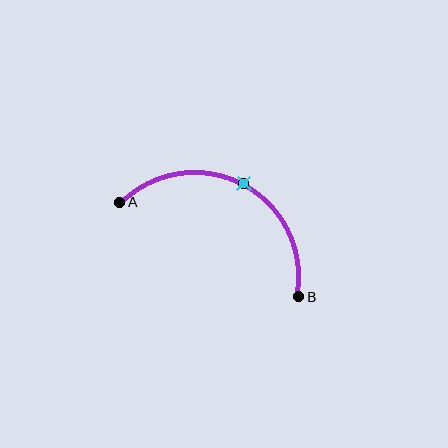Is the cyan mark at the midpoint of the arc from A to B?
Yes. The cyan mark lies on the arc at equal arc-length from both A and B — it is the arc midpoint.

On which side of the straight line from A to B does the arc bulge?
The arc bulges above the straight line connecting A and B.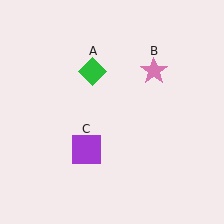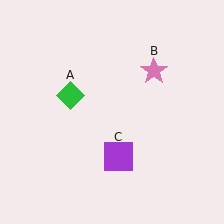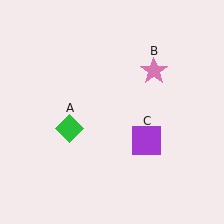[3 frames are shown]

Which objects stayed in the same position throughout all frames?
Pink star (object B) remained stationary.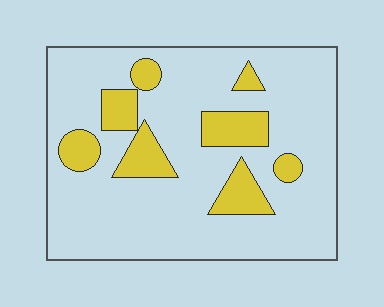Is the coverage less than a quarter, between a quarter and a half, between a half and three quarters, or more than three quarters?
Less than a quarter.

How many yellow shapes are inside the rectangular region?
8.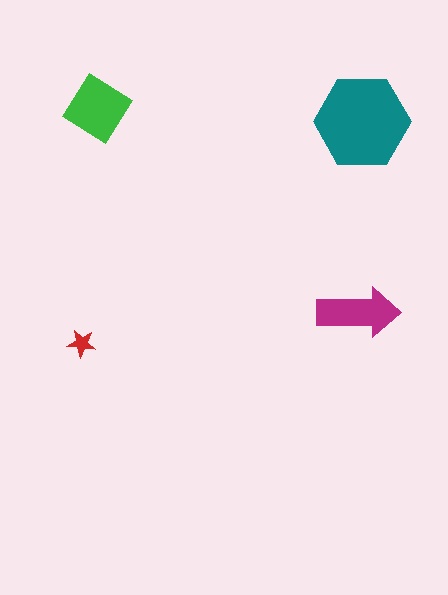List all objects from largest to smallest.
The teal hexagon, the green diamond, the magenta arrow, the red star.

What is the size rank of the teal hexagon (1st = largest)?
1st.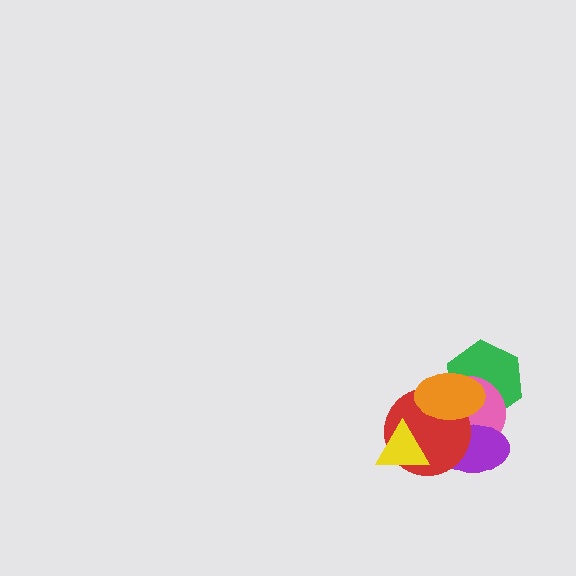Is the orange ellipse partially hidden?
No, no other shape covers it.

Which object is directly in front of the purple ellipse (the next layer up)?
The red circle is directly in front of the purple ellipse.